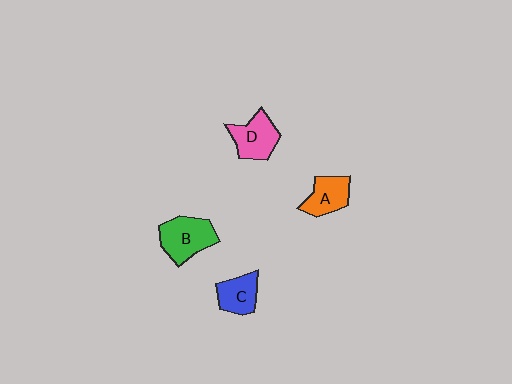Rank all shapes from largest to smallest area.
From largest to smallest: B (green), D (pink), A (orange), C (blue).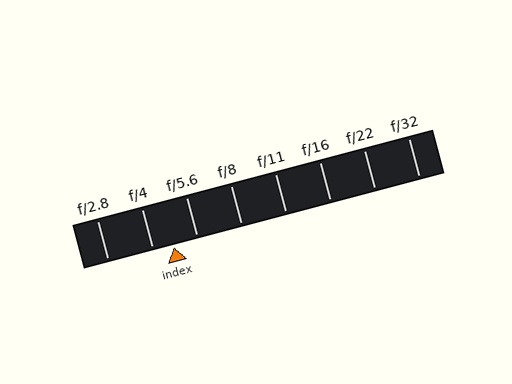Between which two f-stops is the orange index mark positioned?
The index mark is between f/4 and f/5.6.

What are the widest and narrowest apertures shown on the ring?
The widest aperture shown is f/2.8 and the narrowest is f/32.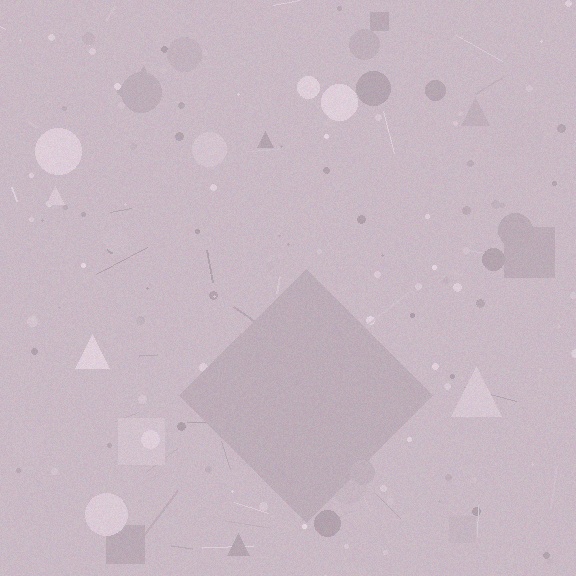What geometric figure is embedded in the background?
A diamond is embedded in the background.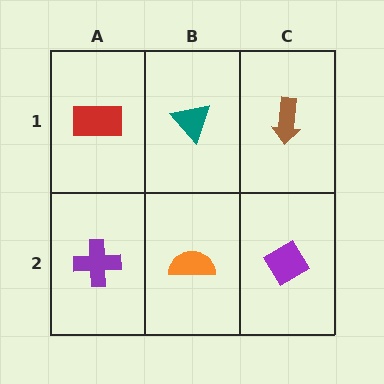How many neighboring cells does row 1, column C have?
2.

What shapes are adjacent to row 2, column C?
A brown arrow (row 1, column C), an orange semicircle (row 2, column B).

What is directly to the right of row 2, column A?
An orange semicircle.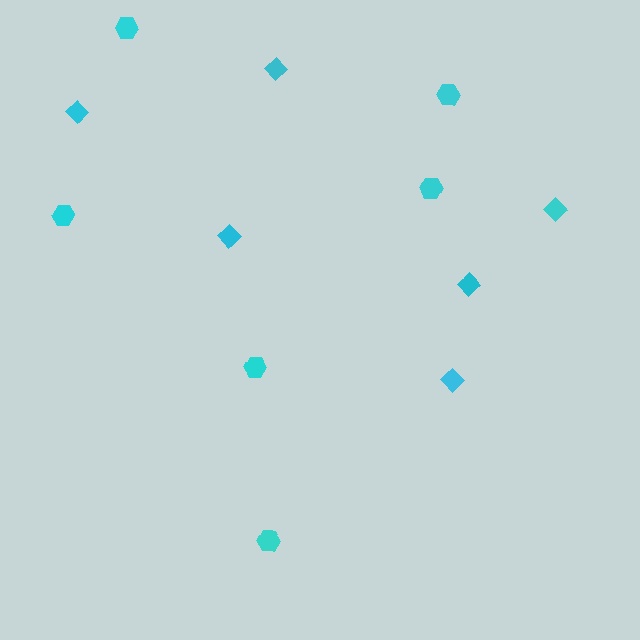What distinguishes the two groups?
There are 2 groups: one group of hexagons (6) and one group of diamonds (6).